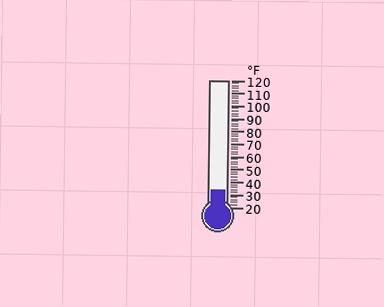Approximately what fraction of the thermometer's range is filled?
The thermometer is filled to approximately 15% of its range.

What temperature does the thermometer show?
The thermometer shows approximately 34°F.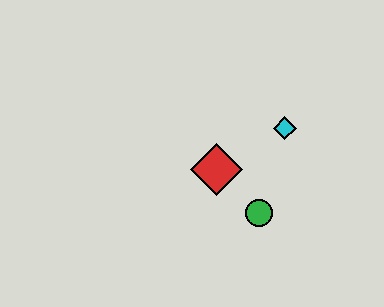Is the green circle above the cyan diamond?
No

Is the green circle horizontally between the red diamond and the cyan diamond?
Yes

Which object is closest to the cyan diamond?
The red diamond is closest to the cyan diamond.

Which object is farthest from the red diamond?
The cyan diamond is farthest from the red diamond.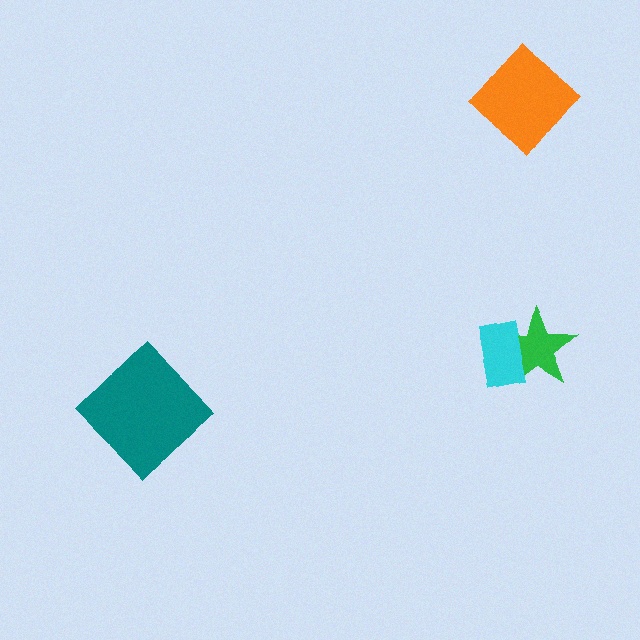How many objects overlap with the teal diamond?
0 objects overlap with the teal diamond.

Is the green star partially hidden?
Yes, it is partially covered by another shape.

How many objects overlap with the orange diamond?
0 objects overlap with the orange diamond.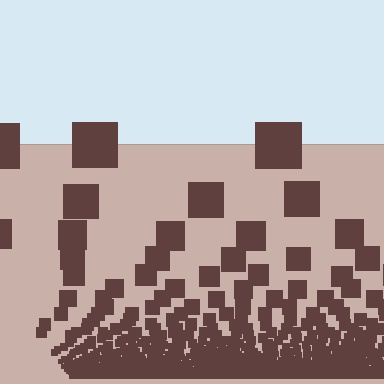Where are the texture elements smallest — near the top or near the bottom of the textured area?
Near the bottom.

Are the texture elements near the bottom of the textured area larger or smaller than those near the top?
Smaller. The gradient is inverted — elements near the bottom are smaller and denser.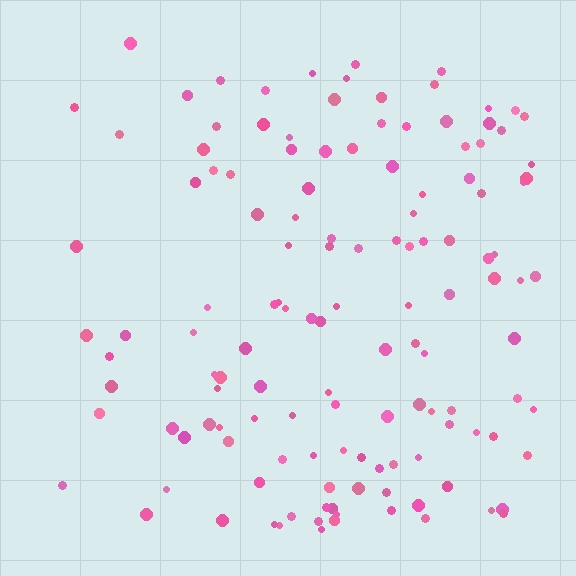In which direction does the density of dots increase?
From left to right, with the right side densest.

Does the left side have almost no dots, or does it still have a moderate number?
Still a moderate number, just noticeably fewer than the right.